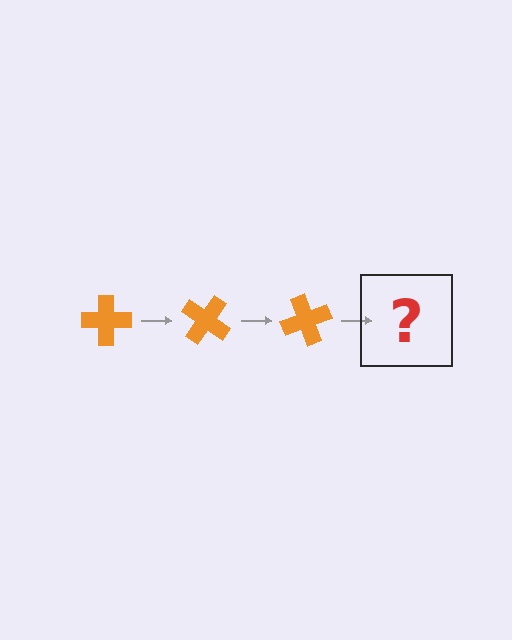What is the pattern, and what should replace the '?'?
The pattern is that the cross rotates 35 degrees each step. The '?' should be an orange cross rotated 105 degrees.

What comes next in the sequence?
The next element should be an orange cross rotated 105 degrees.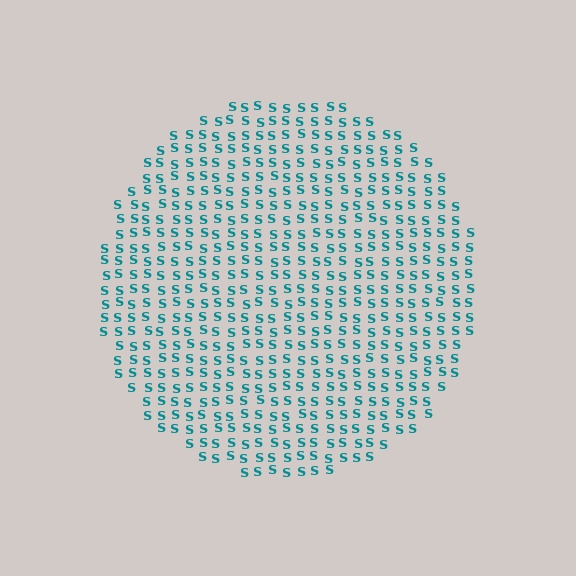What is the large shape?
The large shape is a circle.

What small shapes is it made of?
It is made of small letter S's.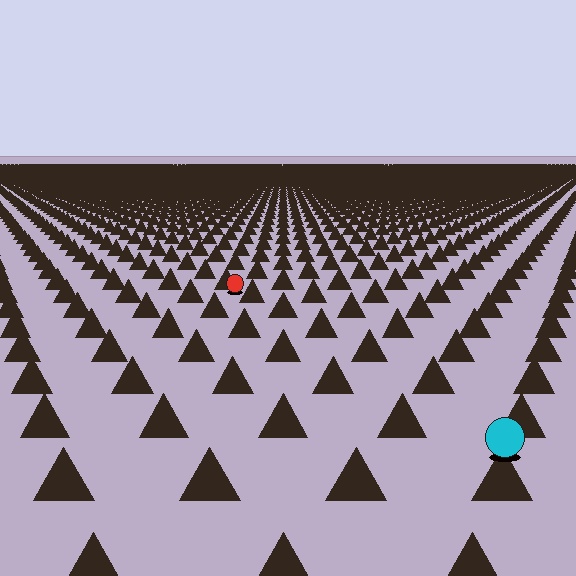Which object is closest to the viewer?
The cyan circle is closest. The texture marks near it are larger and more spread out.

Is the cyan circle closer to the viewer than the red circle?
Yes. The cyan circle is closer — you can tell from the texture gradient: the ground texture is coarser near it.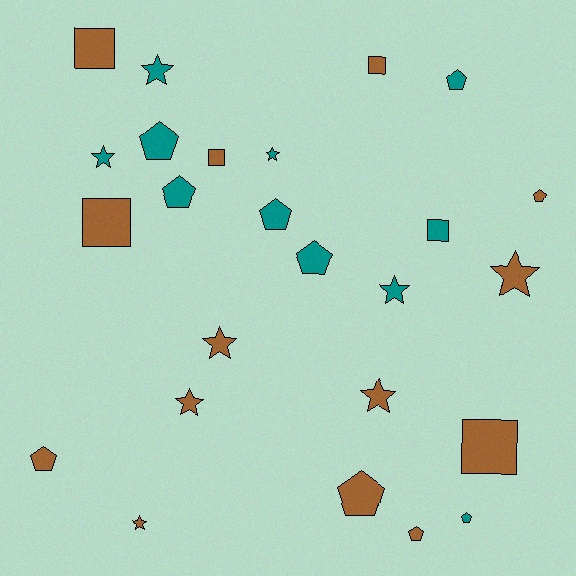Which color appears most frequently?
Brown, with 14 objects.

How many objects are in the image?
There are 25 objects.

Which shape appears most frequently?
Pentagon, with 10 objects.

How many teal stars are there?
There are 4 teal stars.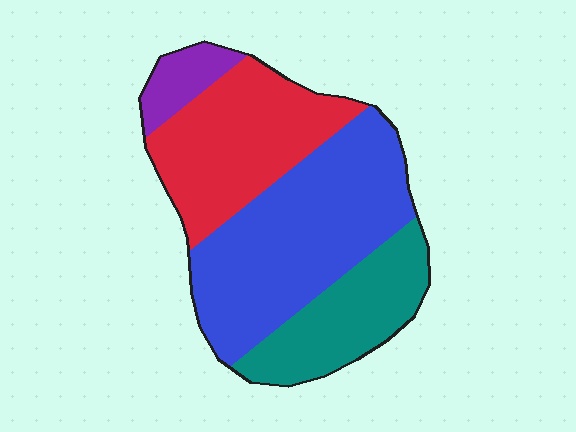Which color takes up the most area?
Blue, at roughly 40%.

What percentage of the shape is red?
Red takes up between a sixth and a third of the shape.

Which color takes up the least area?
Purple, at roughly 5%.